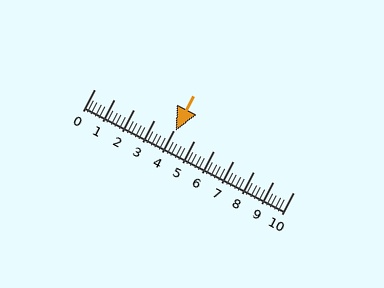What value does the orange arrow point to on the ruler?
The orange arrow points to approximately 4.1.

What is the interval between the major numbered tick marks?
The major tick marks are spaced 1 units apart.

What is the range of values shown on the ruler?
The ruler shows values from 0 to 10.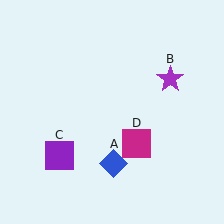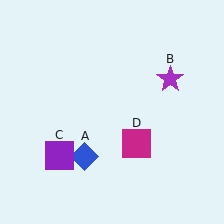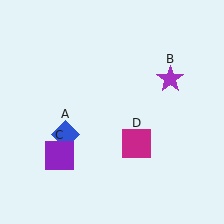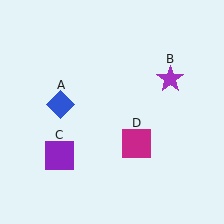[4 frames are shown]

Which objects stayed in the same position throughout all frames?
Purple star (object B) and purple square (object C) and magenta square (object D) remained stationary.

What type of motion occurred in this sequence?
The blue diamond (object A) rotated clockwise around the center of the scene.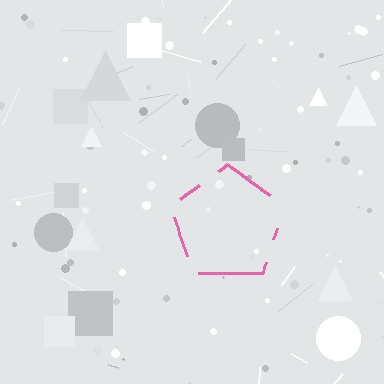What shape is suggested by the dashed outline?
The dashed outline suggests a pentagon.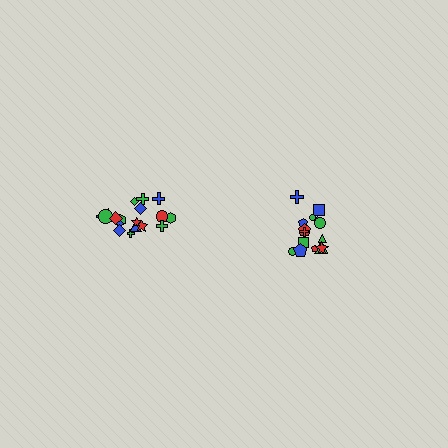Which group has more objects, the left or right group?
The left group.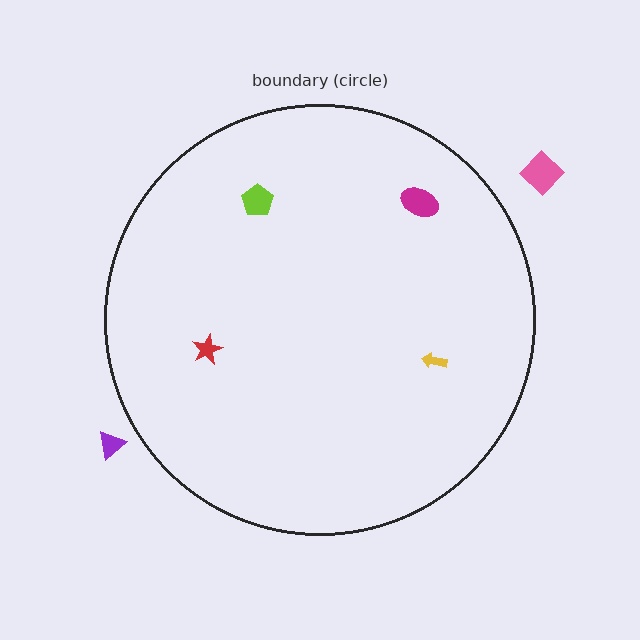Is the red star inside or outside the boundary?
Inside.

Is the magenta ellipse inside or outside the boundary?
Inside.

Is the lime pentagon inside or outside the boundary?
Inside.